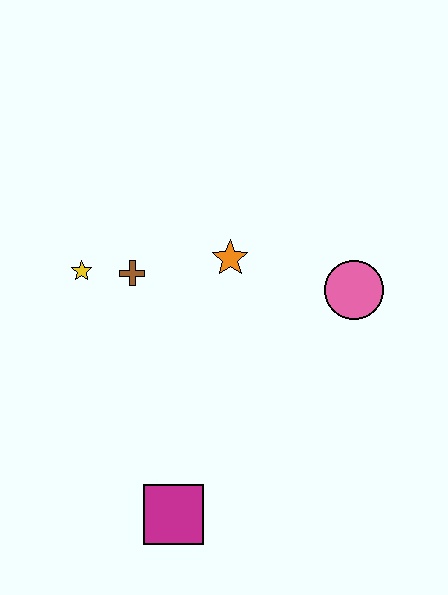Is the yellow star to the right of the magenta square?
No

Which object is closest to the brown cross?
The yellow star is closest to the brown cross.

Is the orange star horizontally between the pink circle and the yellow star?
Yes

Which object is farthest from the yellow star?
The pink circle is farthest from the yellow star.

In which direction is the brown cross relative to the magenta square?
The brown cross is above the magenta square.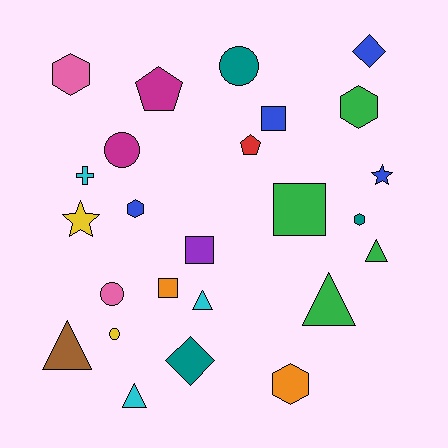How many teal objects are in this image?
There are 3 teal objects.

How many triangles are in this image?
There are 5 triangles.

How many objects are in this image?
There are 25 objects.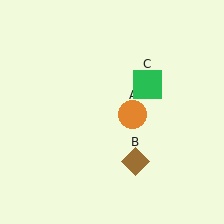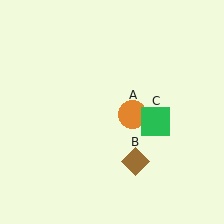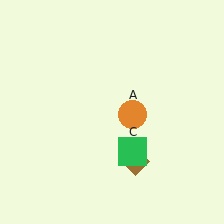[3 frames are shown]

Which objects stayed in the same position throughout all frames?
Orange circle (object A) and brown diamond (object B) remained stationary.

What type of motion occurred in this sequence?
The green square (object C) rotated clockwise around the center of the scene.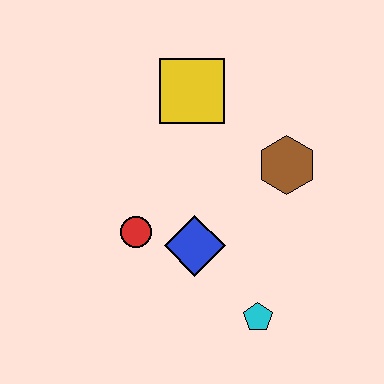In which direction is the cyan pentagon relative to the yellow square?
The cyan pentagon is below the yellow square.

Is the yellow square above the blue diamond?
Yes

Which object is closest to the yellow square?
The brown hexagon is closest to the yellow square.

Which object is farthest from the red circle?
The brown hexagon is farthest from the red circle.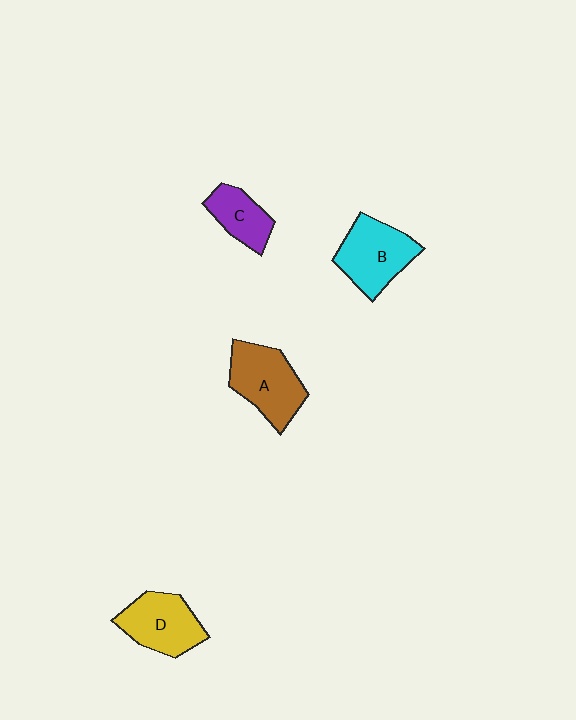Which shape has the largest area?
Shape A (brown).